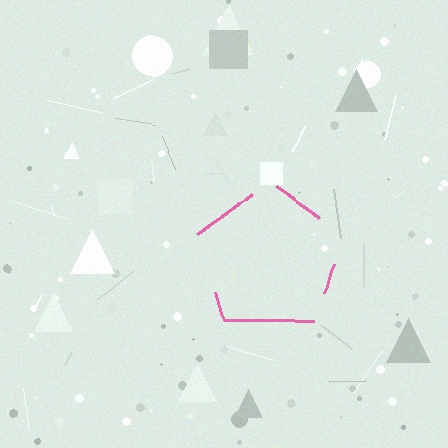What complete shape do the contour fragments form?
The contour fragments form a pentagon.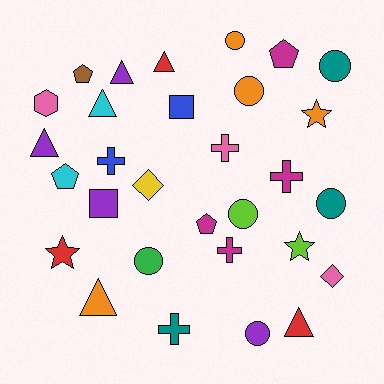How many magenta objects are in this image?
There are 4 magenta objects.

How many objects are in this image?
There are 30 objects.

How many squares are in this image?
There are 2 squares.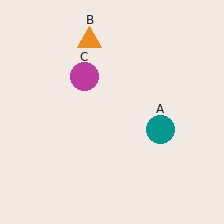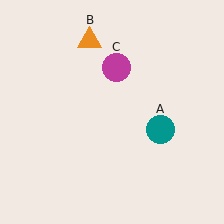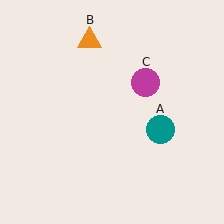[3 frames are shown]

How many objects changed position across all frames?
1 object changed position: magenta circle (object C).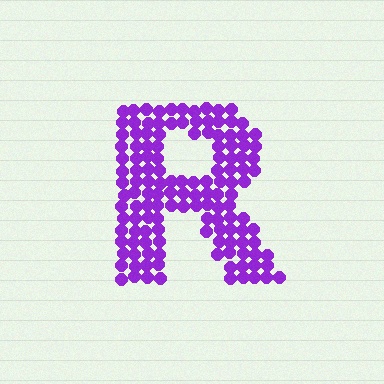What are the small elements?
The small elements are circles.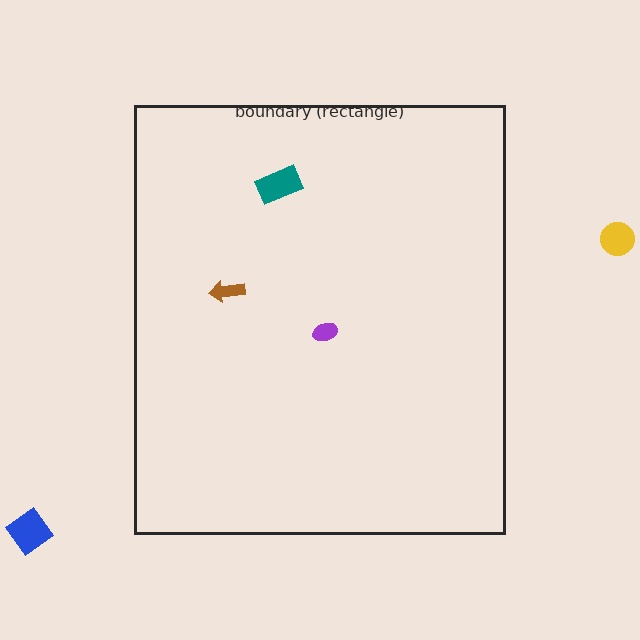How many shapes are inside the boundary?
3 inside, 2 outside.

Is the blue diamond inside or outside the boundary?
Outside.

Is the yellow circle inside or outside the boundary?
Outside.